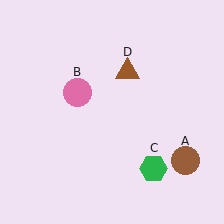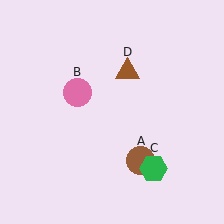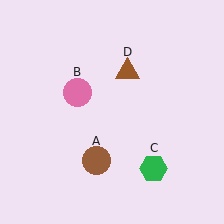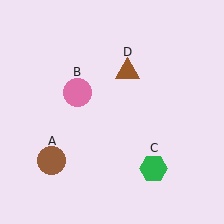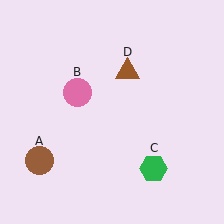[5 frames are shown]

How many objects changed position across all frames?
1 object changed position: brown circle (object A).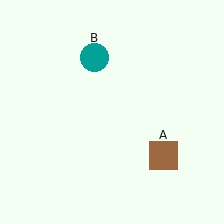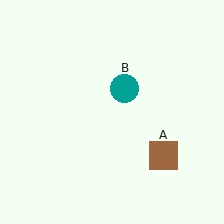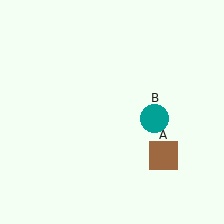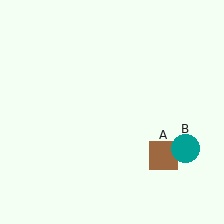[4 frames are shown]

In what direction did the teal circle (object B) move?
The teal circle (object B) moved down and to the right.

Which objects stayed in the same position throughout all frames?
Brown square (object A) remained stationary.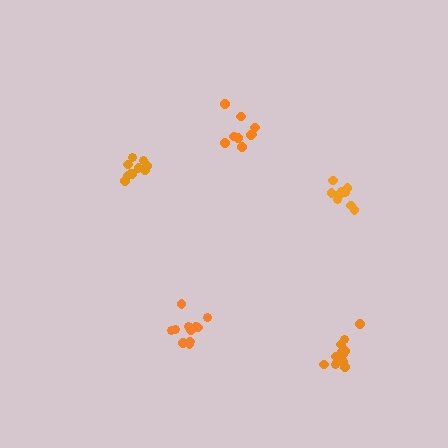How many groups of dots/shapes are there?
There are 5 groups.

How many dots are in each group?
Group 1: 12 dots, Group 2: 12 dots, Group 3: 11 dots, Group 4: 9 dots, Group 5: 11 dots (55 total).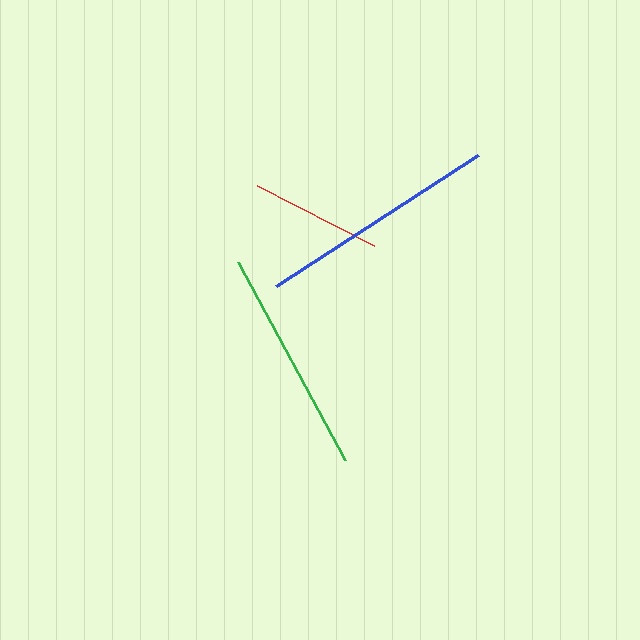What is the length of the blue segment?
The blue segment is approximately 240 pixels long.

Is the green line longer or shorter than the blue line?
The blue line is longer than the green line.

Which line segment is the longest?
The blue line is the longest at approximately 240 pixels.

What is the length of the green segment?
The green segment is approximately 225 pixels long.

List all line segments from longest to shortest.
From longest to shortest: blue, green, red.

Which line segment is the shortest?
The red line is the shortest at approximately 131 pixels.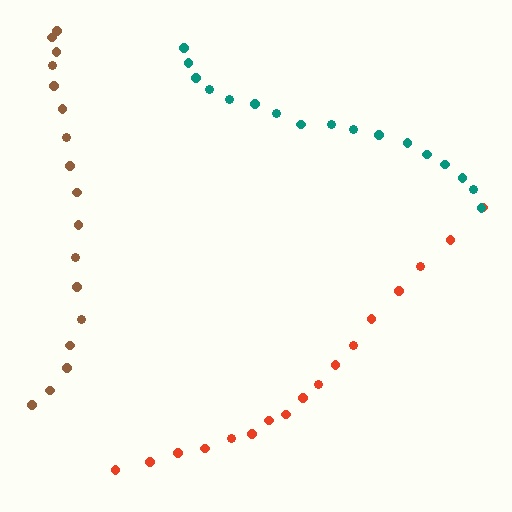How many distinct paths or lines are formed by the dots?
There are 3 distinct paths.